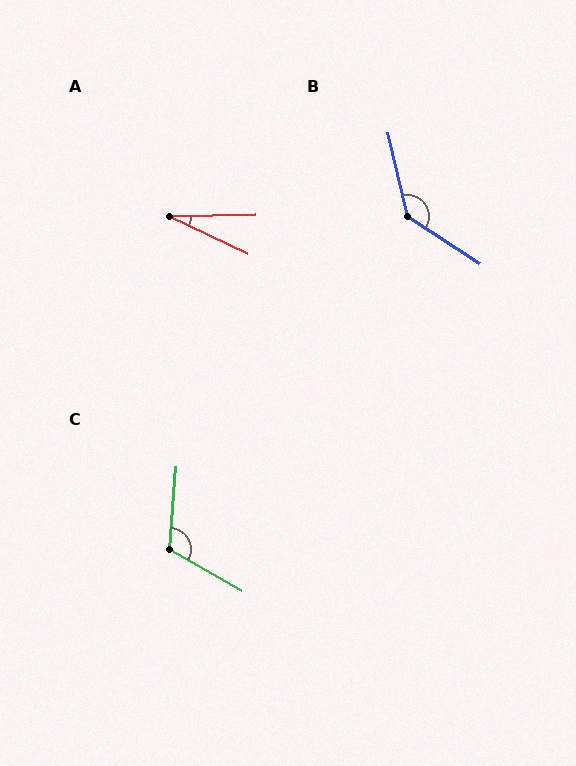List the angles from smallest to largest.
A (26°), C (115°), B (136°).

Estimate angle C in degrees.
Approximately 115 degrees.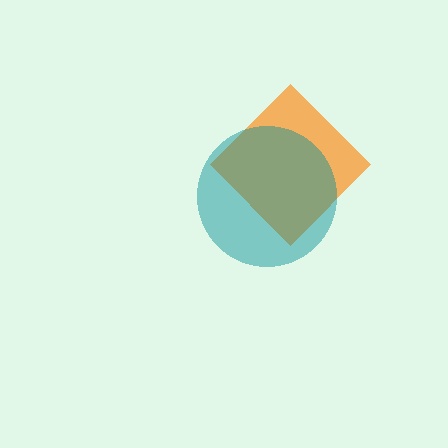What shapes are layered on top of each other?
The layered shapes are: an orange diamond, a teal circle.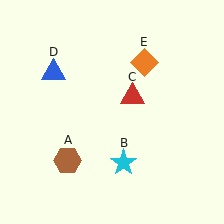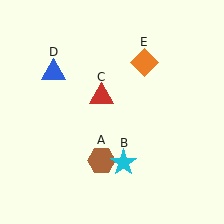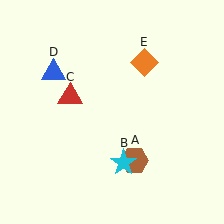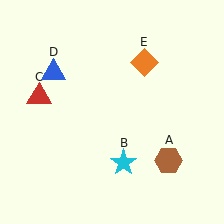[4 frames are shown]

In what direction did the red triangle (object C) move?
The red triangle (object C) moved left.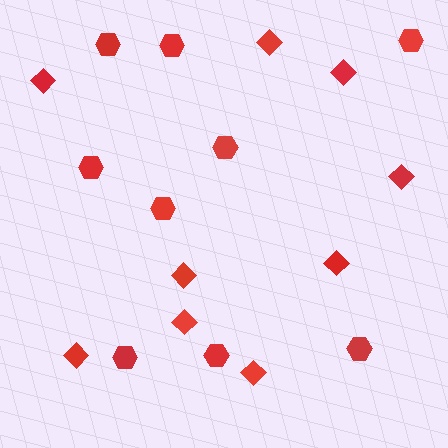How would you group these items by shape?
There are 2 groups: one group of diamonds (9) and one group of hexagons (9).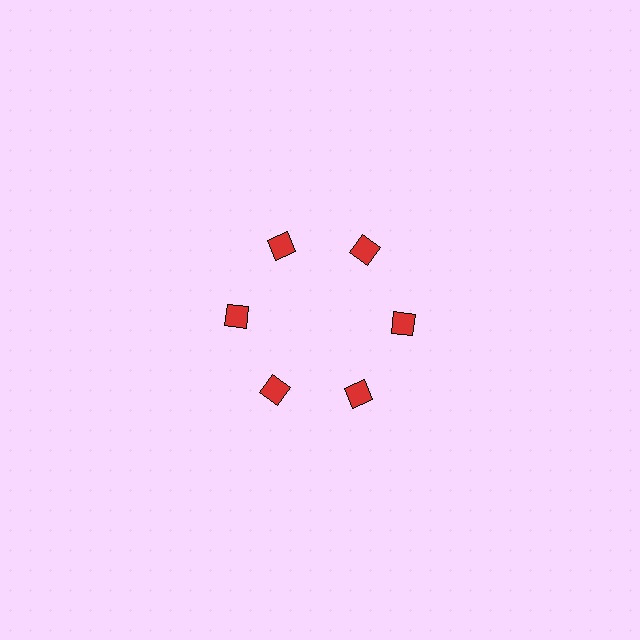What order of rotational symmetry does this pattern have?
This pattern has 6-fold rotational symmetry.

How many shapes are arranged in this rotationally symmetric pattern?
There are 6 shapes, arranged in 6 groups of 1.